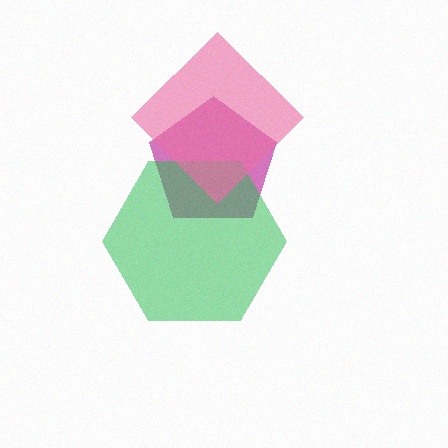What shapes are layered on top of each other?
The layered shapes are: a magenta pentagon, a green hexagon, a pink diamond.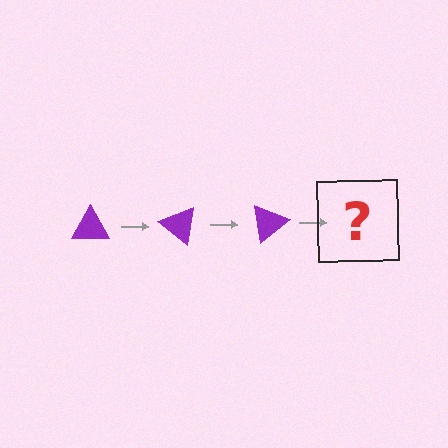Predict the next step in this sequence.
The next step is a purple triangle rotated 120 degrees.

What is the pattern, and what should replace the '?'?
The pattern is that the triangle rotates 40 degrees each step. The '?' should be a purple triangle rotated 120 degrees.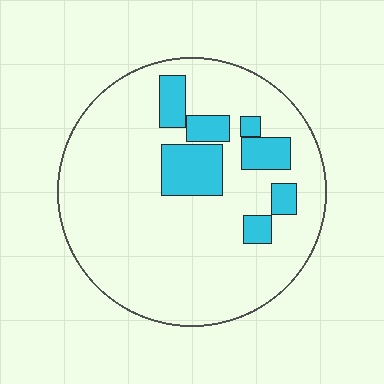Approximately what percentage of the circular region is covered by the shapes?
Approximately 15%.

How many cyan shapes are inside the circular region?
7.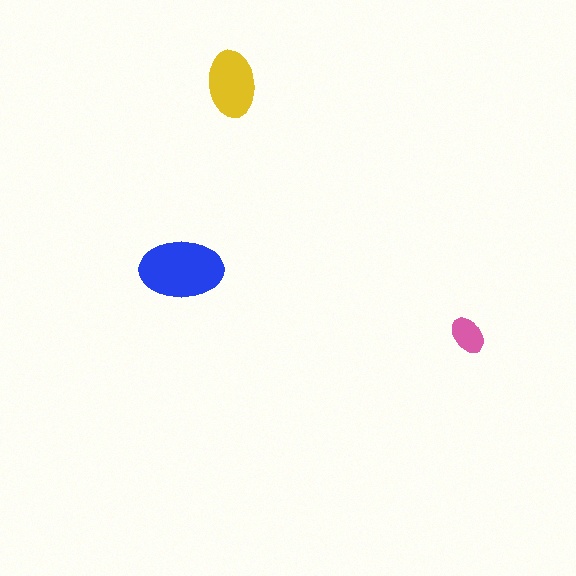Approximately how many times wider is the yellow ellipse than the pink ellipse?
About 1.5 times wider.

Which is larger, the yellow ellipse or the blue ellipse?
The blue one.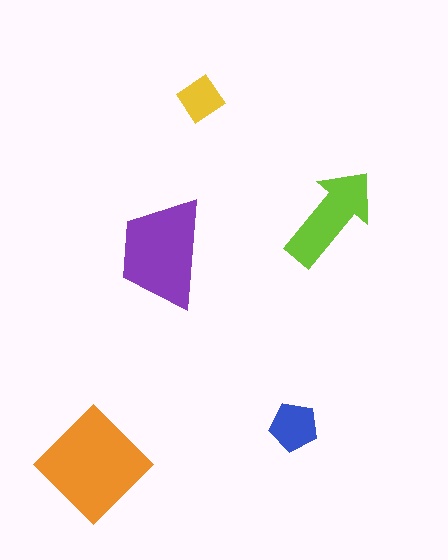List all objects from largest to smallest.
The orange diamond, the purple trapezoid, the lime arrow, the blue pentagon, the yellow diamond.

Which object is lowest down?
The orange diamond is bottommost.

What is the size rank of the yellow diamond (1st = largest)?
5th.